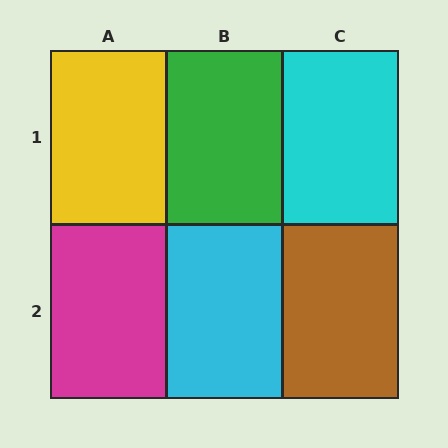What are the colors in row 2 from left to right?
Magenta, cyan, brown.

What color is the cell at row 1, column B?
Green.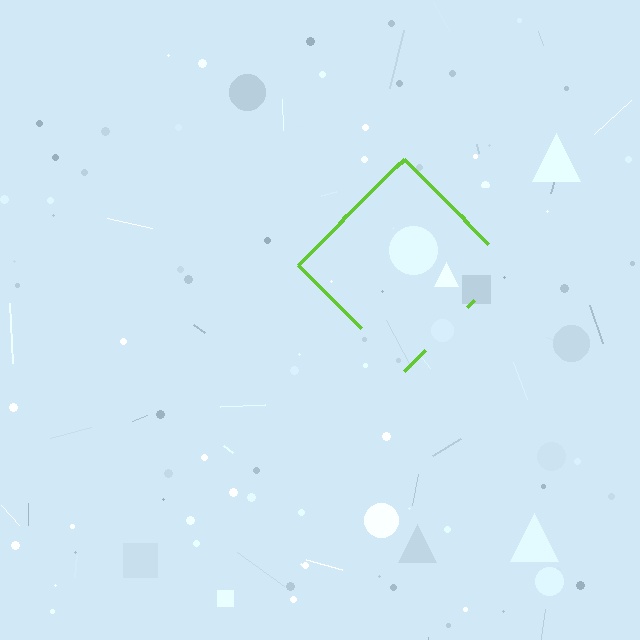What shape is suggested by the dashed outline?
The dashed outline suggests a diamond.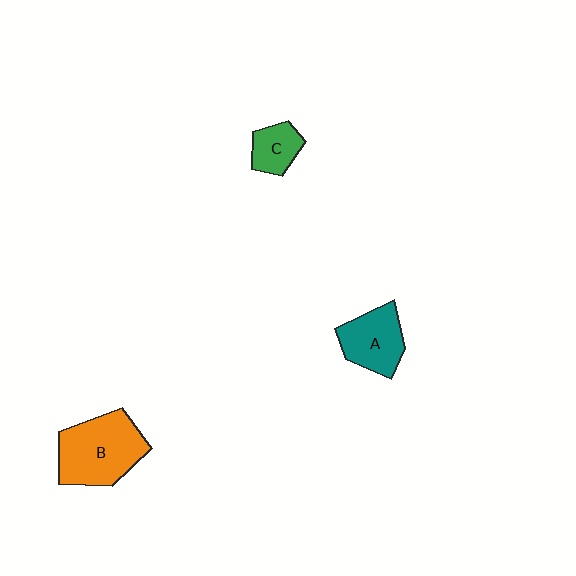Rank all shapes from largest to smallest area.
From largest to smallest: B (orange), A (teal), C (green).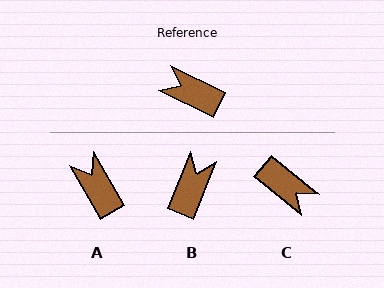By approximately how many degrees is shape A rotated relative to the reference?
Approximately 34 degrees clockwise.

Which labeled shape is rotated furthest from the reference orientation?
C, about 167 degrees away.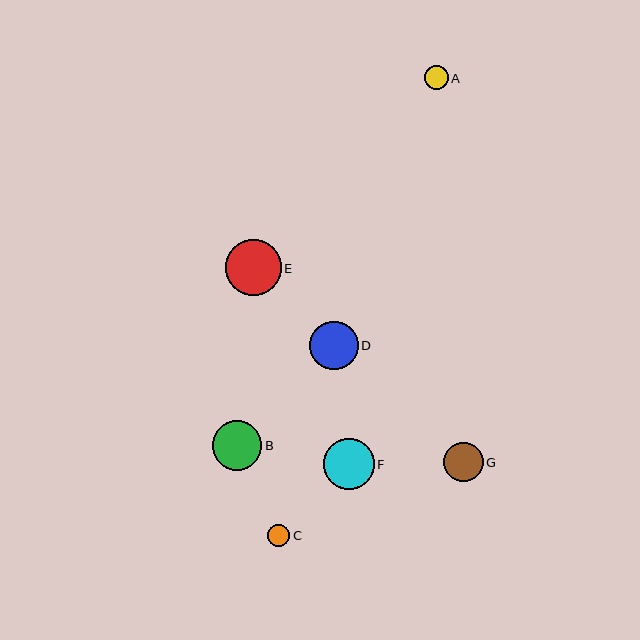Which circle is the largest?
Circle E is the largest with a size of approximately 56 pixels.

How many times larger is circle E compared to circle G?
Circle E is approximately 1.4 times the size of circle G.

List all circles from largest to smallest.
From largest to smallest: E, F, B, D, G, A, C.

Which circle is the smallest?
Circle C is the smallest with a size of approximately 22 pixels.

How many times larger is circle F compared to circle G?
Circle F is approximately 1.3 times the size of circle G.